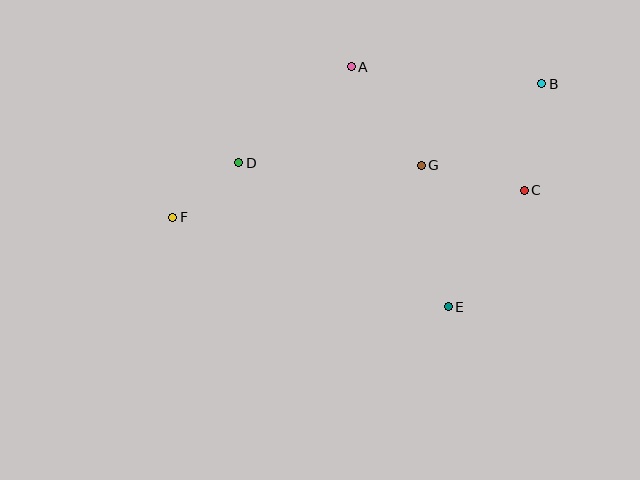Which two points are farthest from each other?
Points B and F are farthest from each other.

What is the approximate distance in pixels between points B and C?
The distance between B and C is approximately 108 pixels.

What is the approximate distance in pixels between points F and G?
The distance between F and G is approximately 254 pixels.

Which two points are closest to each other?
Points D and F are closest to each other.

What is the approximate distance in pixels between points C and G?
The distance between C and G is approximately 106 pixels.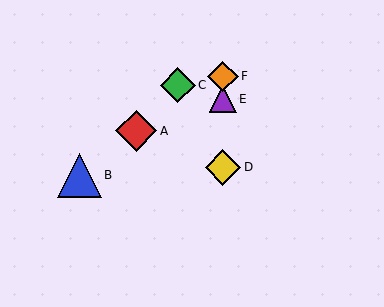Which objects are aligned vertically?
Objects D, E, F are aligned vertically.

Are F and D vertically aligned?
Yes, both are at x≈223.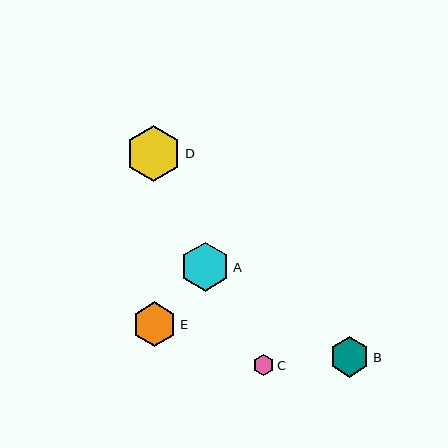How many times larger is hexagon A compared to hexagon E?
Hexagon A is approximately 1.1 times the size of hexagon E.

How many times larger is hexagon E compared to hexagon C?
Hexagon E is approximately 2.1 times the size of hexagon C.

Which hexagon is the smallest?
Hexagon C is the smallest with a size of approximately 21 pixels.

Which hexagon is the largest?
Hexagon D is the largest with a size of approximately 56 pixels.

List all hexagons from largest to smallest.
From largest to smallest: D, A, E, B, C.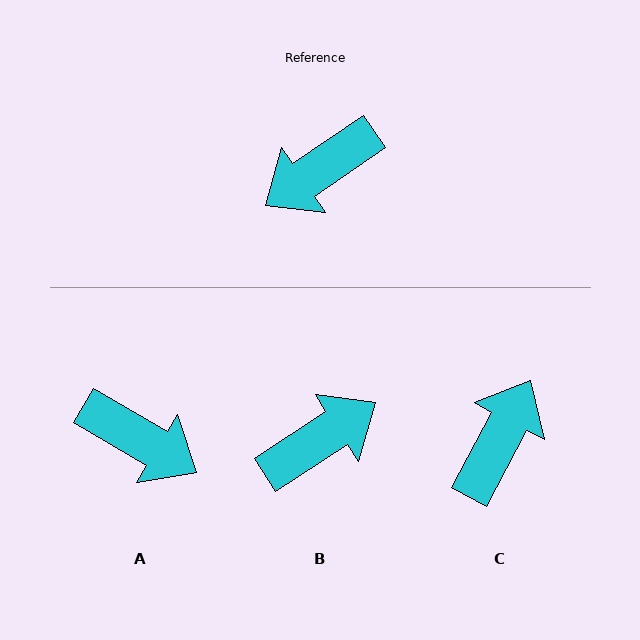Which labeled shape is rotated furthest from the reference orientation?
B, about 179 degrees away.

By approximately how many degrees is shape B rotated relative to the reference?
Approximately 179 degrees counter-clockwise.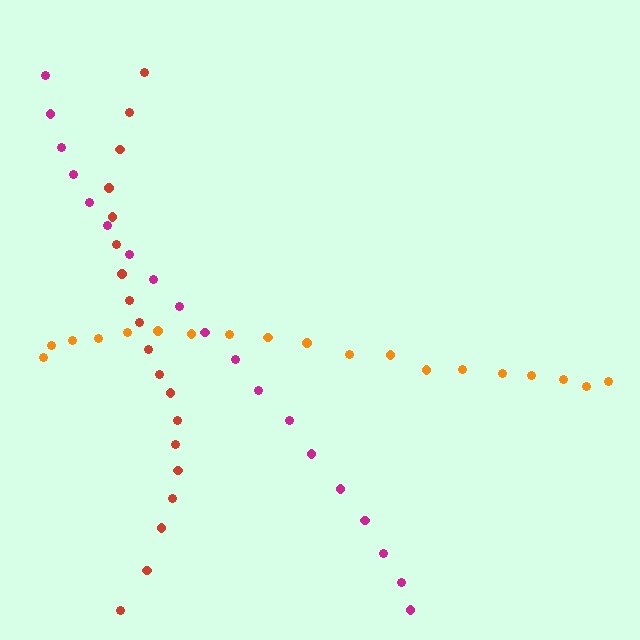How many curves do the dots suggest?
There are 3 distinct paths.